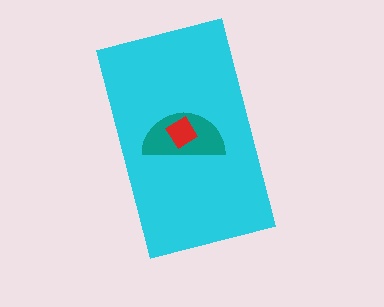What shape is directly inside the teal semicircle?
The red diamond.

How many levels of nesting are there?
3.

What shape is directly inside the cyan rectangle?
The teal semicircle.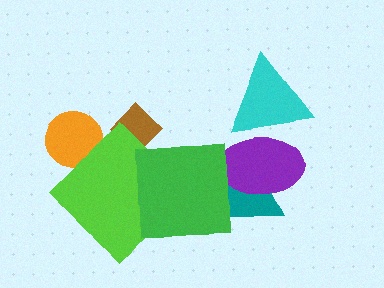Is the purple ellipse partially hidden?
Yes, it is partially covered by another shape.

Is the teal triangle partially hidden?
Yes, it is partially covered by another shape.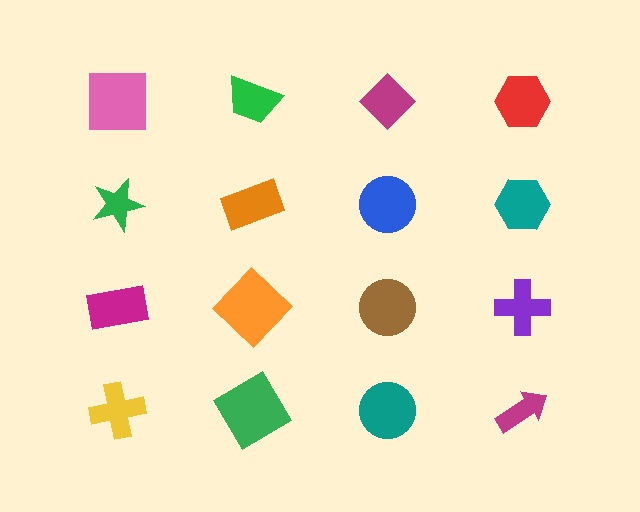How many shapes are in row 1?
4 shapes.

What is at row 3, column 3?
A brown circle.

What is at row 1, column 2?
A green trapezoid.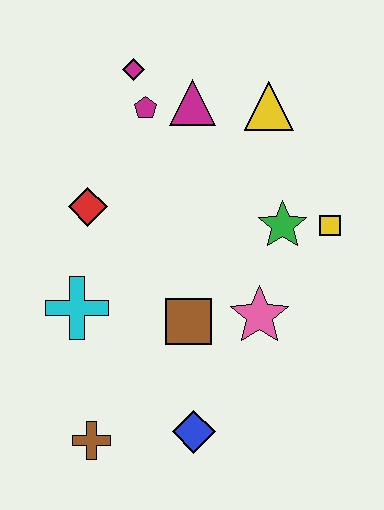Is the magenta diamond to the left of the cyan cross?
No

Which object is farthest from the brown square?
The magenta diamond is farthest from the brown square.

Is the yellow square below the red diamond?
Yes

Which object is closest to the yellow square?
The green star is closest to the yellow square.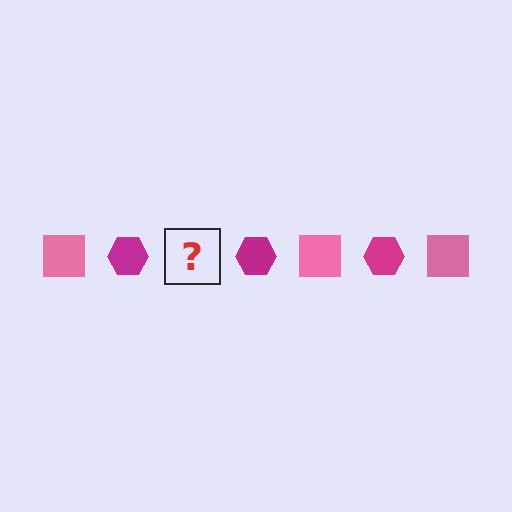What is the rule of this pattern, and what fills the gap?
The rule is that the pattern alternates between pink square and magenta hexagon. The gap should be filled with a pink square.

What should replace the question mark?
The question mark should be replaced with a pink square.